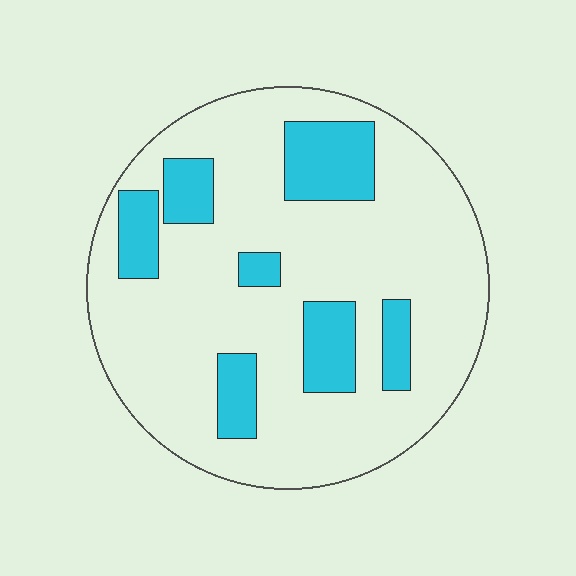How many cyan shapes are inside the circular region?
7.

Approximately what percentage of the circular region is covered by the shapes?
Approximately 20%.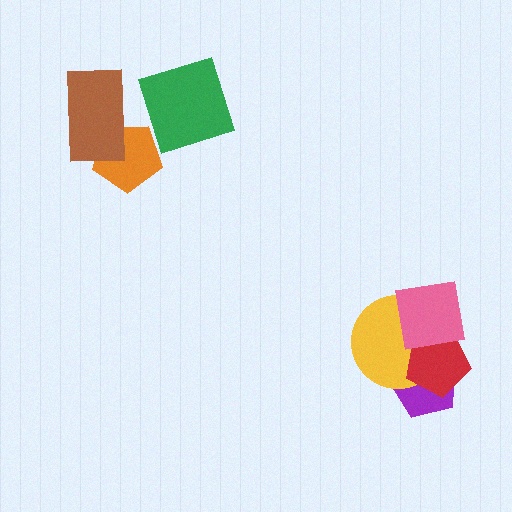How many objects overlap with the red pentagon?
3 objects overlap with the red pentagon.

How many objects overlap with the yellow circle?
3 objects overlap with the yellow circle.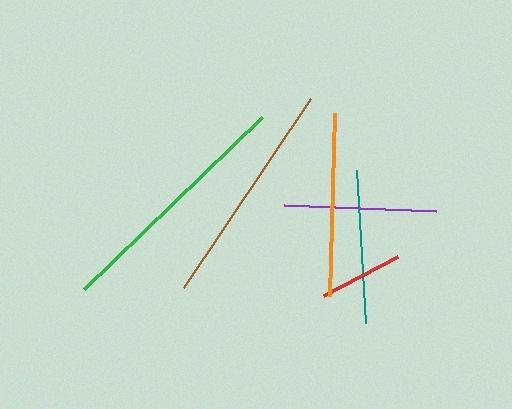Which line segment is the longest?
The green line is the longest at approximately 247 pixels.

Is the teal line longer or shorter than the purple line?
The teal line is longer than the purple line.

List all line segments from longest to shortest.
From longest to shortest: green, brown, orange, teal, purple, red.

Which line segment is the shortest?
The red line is the shortest at approximately 83 pixels.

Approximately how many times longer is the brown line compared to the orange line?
The brown line is approximately 1.2 times the length of the orange line.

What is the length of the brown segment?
The brown segment is approximately 228 pixels long.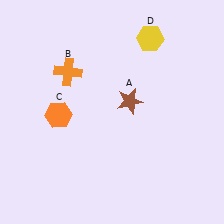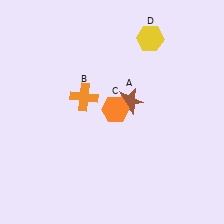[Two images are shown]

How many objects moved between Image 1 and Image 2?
2 objects moved between the two images.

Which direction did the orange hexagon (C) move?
The orange hexagon (C) moved right.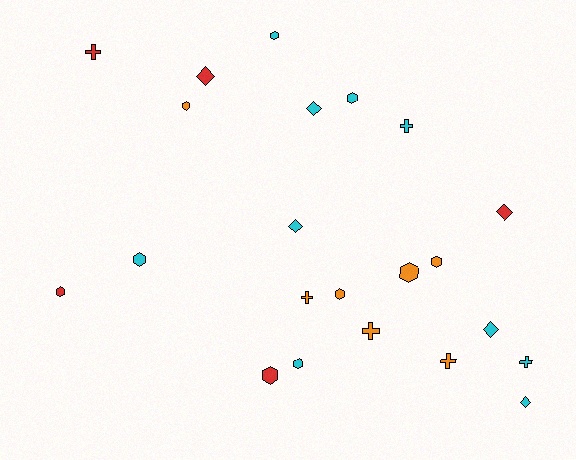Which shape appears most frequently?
Hexagon, with 10 objects.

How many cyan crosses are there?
There are 2 cyan crosses.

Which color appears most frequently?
Cyan, with 10 objects.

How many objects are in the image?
There are 22 objects.